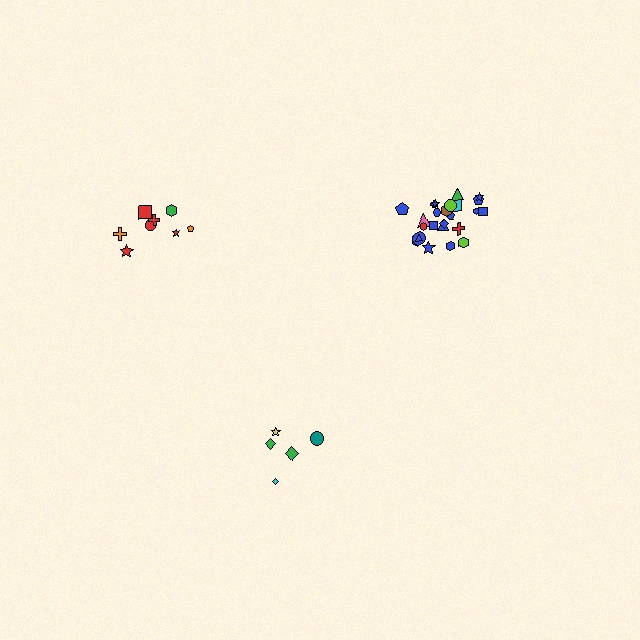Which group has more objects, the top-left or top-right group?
The top-right group.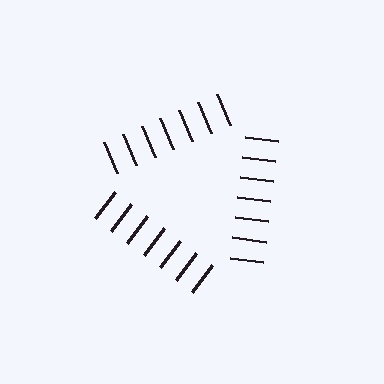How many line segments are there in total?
21 — 7 along each of the 3 edges.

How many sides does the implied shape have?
3 sides — the line-ends trace a triangle.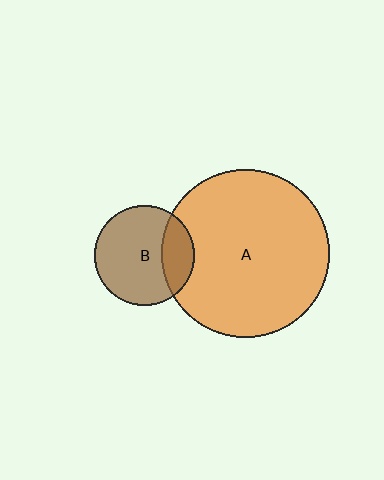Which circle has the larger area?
Circle A (orange).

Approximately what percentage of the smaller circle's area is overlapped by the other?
Approximately 25%.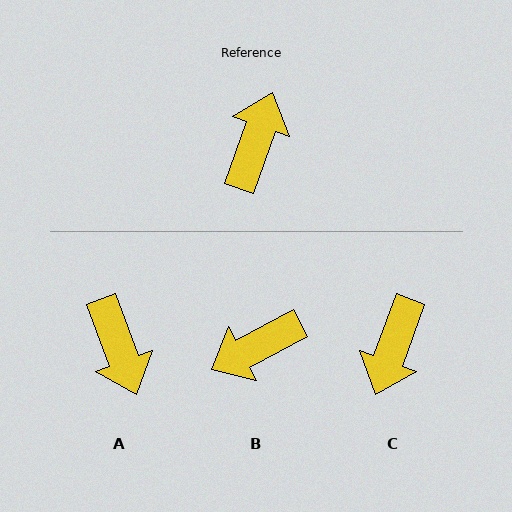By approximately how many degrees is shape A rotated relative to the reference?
Approximately 140 degrees clockwise.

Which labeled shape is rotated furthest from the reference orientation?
C, about 179 degrees away.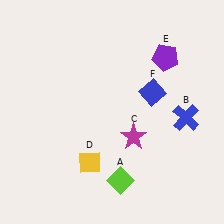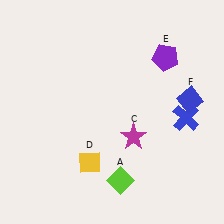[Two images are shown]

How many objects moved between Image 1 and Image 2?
1 object moved between the two images.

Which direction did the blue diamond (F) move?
The blue diamond (F) moved right.